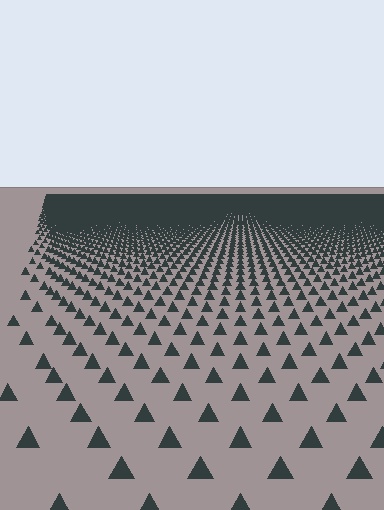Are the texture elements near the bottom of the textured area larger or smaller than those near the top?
Larger. Near the bottom, elements are closer to the viewer and appear at a bigger on-screen size.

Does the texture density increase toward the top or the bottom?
Density increases toward the top.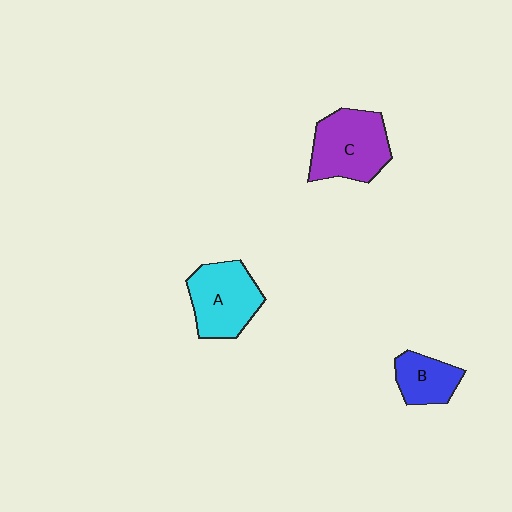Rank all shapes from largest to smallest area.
From largest to smallest: C (purple), A (cyan), B (blue).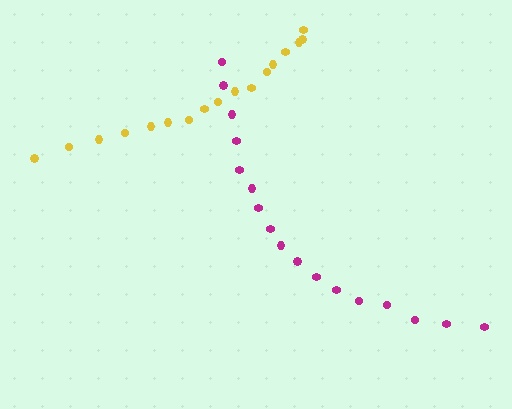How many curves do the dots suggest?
There are 2 distinct paths.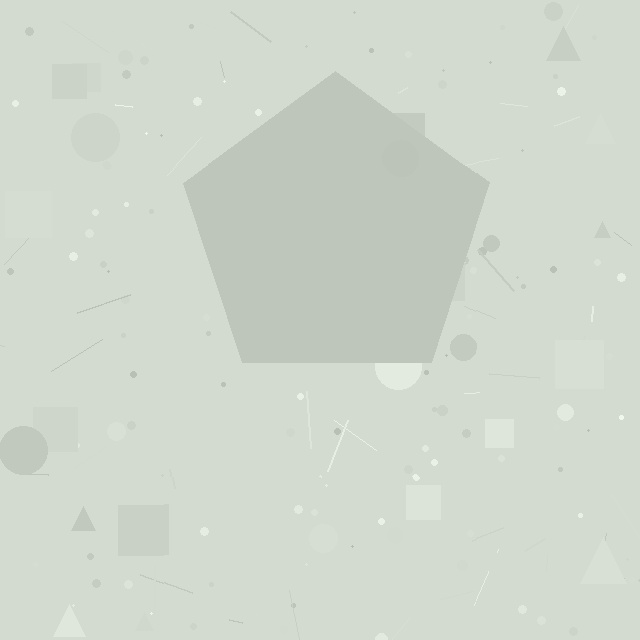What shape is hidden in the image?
A pentagon is hidden in the image.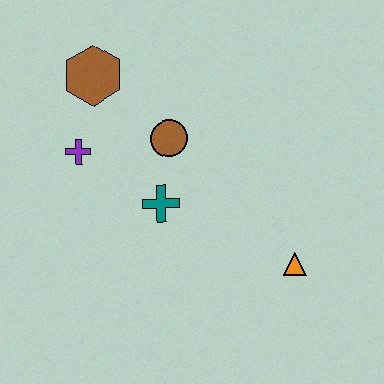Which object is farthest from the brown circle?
The orange triangle is farthest from the brown circle.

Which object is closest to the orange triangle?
The teal cross is closest to the orange triangle.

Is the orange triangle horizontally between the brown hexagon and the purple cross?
No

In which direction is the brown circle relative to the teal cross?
The brown circle is above the teal cross.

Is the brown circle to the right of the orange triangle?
No